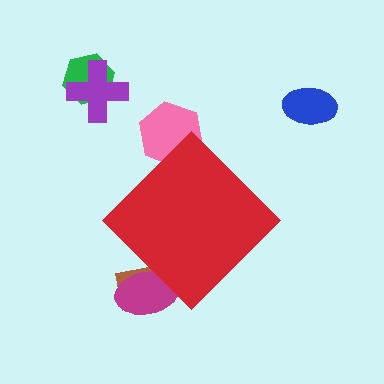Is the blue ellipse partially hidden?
No, the blue ellipse is fully visible.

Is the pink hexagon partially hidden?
Yes, the pink hexagon is partially hidden behind the red diamond.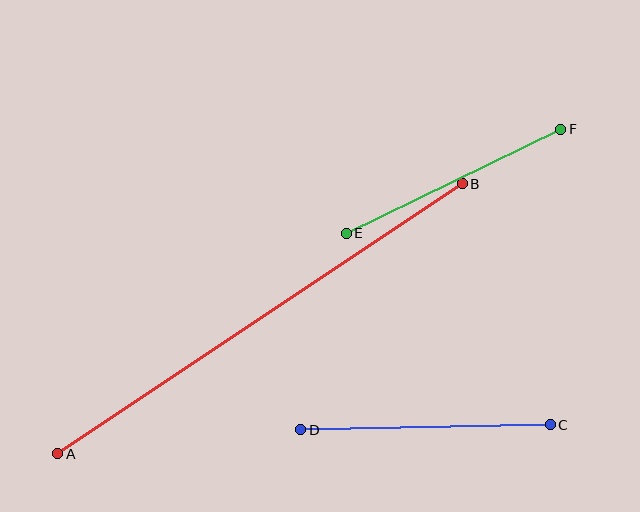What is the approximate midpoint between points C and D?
The midpoint is at approximately (426, 427) pixels.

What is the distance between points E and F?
The distance is approximately 239 pixels.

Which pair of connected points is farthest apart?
Points A and B are farthest apart.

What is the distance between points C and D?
The distance is approximately 250 pixels.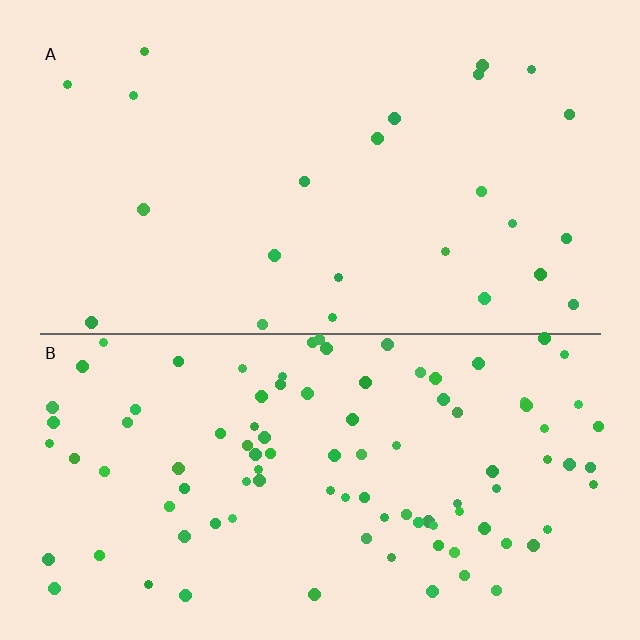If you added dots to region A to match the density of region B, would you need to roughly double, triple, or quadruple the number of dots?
Approximately quadruple.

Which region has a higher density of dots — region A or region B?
B (the bottom).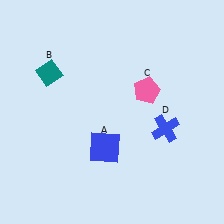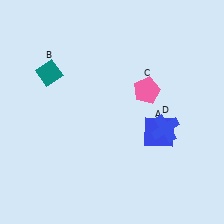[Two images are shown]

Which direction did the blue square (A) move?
The blue square (A) moved right.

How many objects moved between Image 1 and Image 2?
1 object moved between the two images.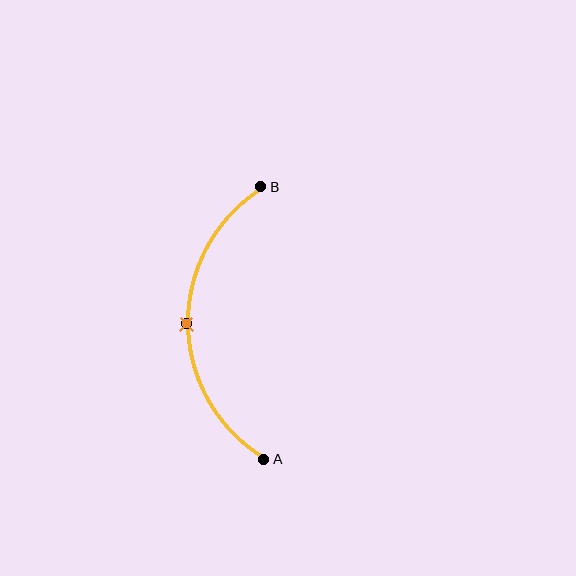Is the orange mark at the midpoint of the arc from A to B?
Yes. The orange mark lies on the arc at equal arc-length from both A and B — it is the arc midpoint.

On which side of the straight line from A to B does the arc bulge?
The arc bulges to the left of the straight line connecting A and B.